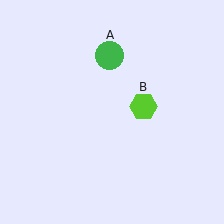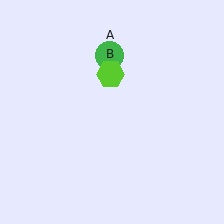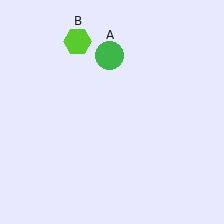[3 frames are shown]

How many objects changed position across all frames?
1 object changed position: lime hexagon (object B).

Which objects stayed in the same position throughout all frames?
Green circle (object A) remained stationary.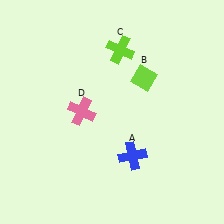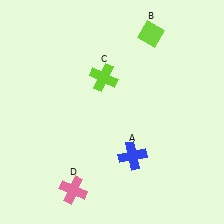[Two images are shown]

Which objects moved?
The objects that moved are: the lime diamond (B), the lime cross (C), the pink cross (D).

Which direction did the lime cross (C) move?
The lime cross (C) moved down.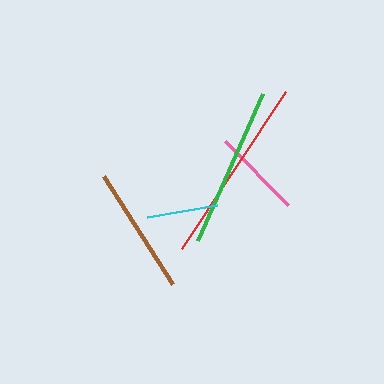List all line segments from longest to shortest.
From longest to shortest: red, green, brown, pink, cyan.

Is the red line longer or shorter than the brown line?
The red line is longer than the brown line.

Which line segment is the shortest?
The cyan line is the shortest at approximately 71 pixels.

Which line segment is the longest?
The red line is the longest at approximately 188 pixels.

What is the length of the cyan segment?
The cyan segment is approximately 71 pixels long.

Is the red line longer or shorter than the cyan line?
The red line is longer than the cyan line.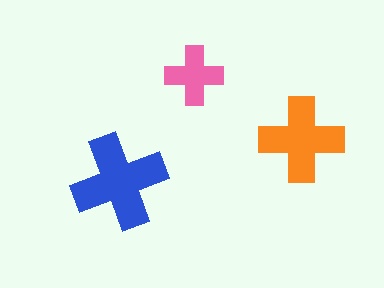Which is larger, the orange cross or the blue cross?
The blue one.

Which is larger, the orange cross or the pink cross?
The orange one.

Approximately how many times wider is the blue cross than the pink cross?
About 1.5 times wider.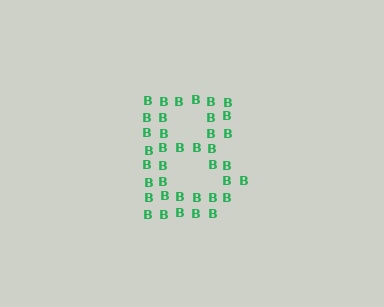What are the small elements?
The small elements are letter B's.